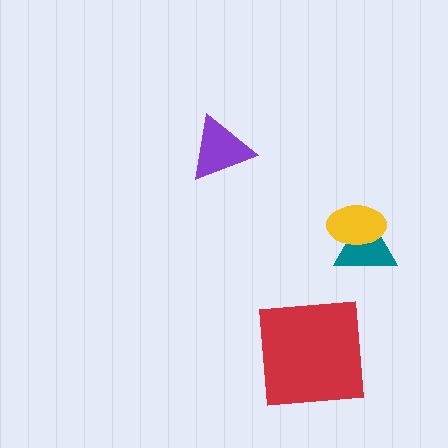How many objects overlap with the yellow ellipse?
1 object overlaps with the yellow ellipse.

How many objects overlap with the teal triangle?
1 object overlaps with the teal triangle.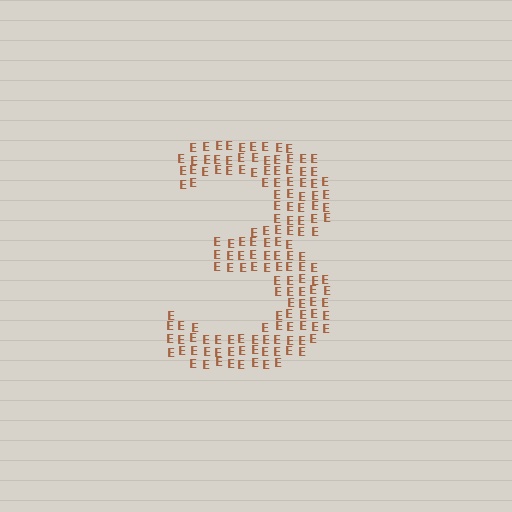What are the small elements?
The small elements are letter E's.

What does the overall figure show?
The overall figure shows the digit 3.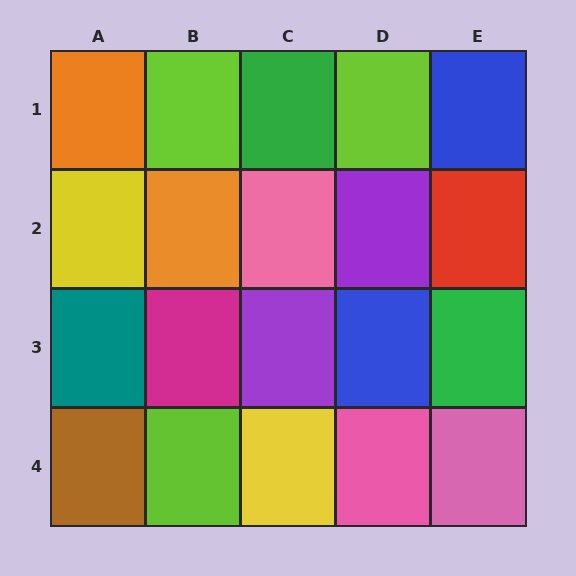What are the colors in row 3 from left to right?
Teal, magenta, purple, blue, green.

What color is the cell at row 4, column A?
Brown.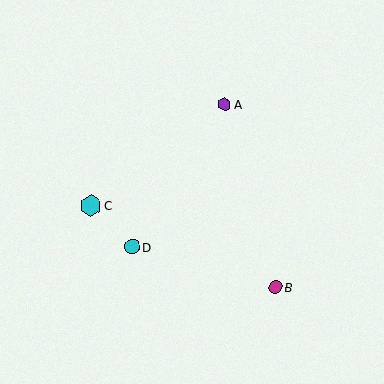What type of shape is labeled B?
Shape B is a magenta circle.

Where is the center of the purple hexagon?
The center of the purple hexagon is at (224, 105).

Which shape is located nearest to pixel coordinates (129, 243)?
The cyan circle (labeled D) at (132, 247) is nearest to that location.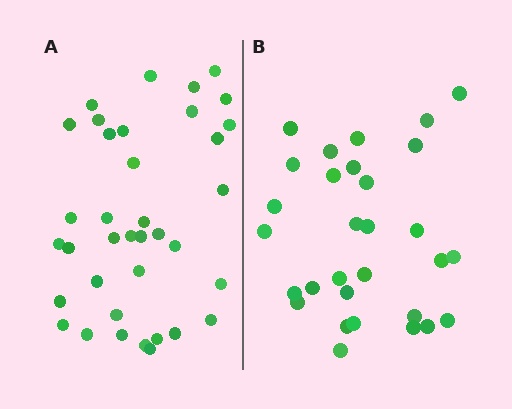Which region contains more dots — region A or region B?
Region A (the left region) has more dots.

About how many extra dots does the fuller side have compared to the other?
Region A has roughly 8 or so more dots than region B.